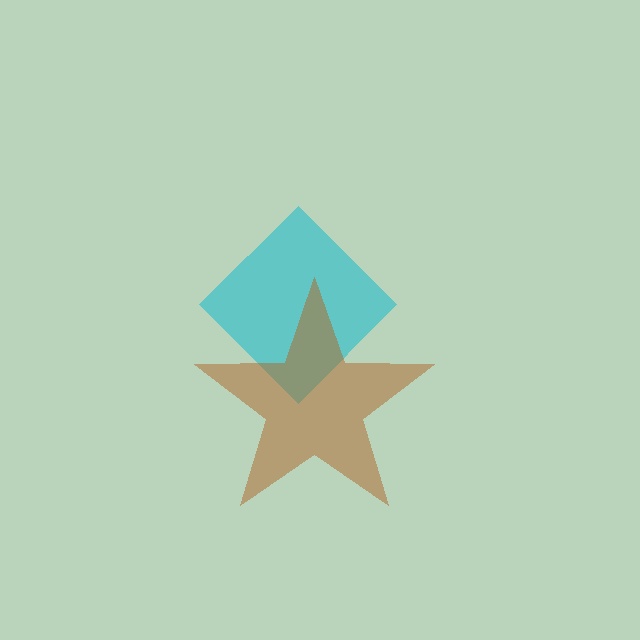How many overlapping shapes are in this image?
There are 2 overlapping shapes in the image.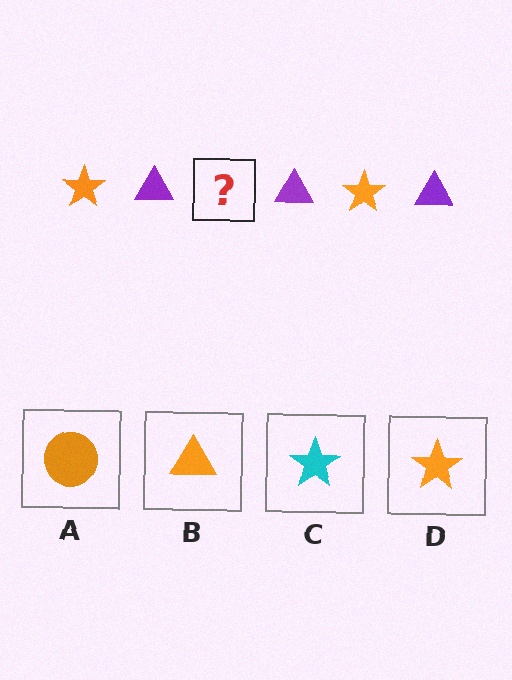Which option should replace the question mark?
Option D.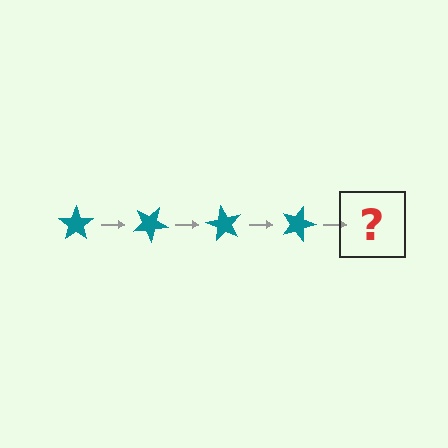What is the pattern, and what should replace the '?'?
The pattern is that the star rotates 30 degrees each step. The '?' should be a teal star rotated 120 degrees.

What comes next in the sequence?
The next element should be a teal star rotated 120 degrees.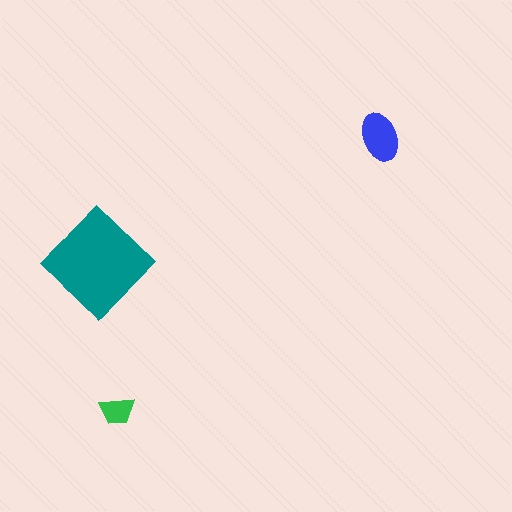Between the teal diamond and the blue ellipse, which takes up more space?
The teal diamond.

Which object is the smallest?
The green trapezoid.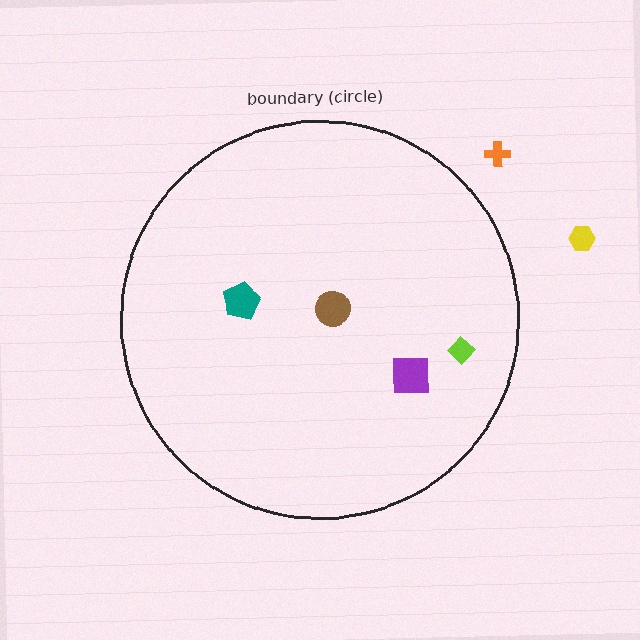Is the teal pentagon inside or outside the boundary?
Inside.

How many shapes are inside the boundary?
4 inside, 2 outside.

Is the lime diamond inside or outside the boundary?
Inside.